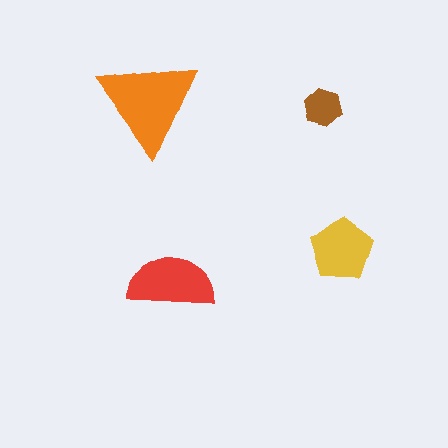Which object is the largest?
The orange triangle.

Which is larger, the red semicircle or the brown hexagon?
The red semicircle.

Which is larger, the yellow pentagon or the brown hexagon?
The yellow pentagon.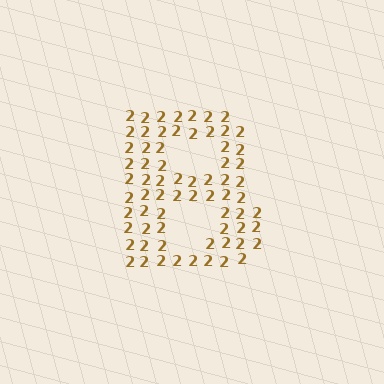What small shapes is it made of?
It is made of small digit 2's.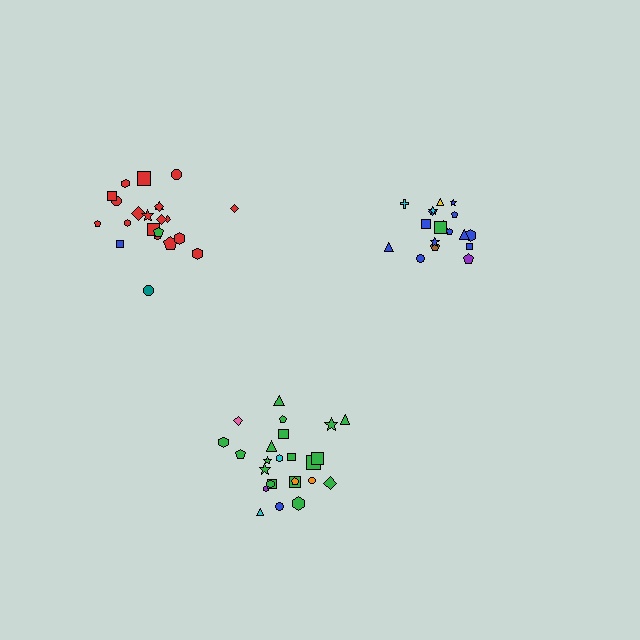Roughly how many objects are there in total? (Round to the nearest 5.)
Roughly 65 objects in total.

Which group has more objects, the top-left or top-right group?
The top-left group.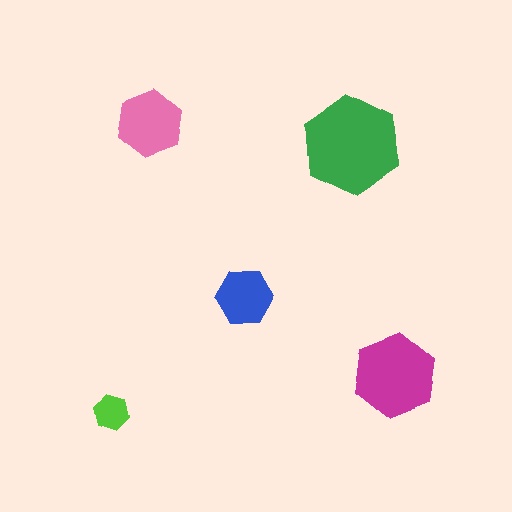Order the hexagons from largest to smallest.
the green one, the magenta one, the pink one, the blue one, the lime one.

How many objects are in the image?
There are 5 objects in the image.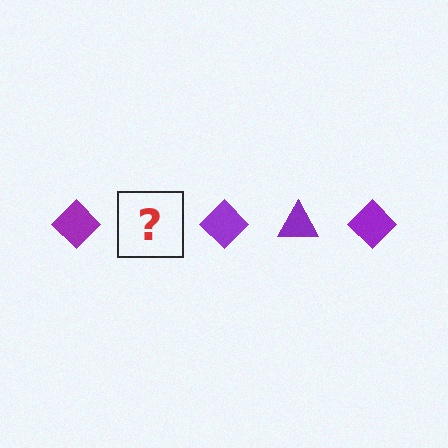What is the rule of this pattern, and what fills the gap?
The rule is that the pattern cycles through diamond, triangle shapes in purple. The gap should be filled with a purple triangle.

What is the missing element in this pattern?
The missing element is a purple triangle.